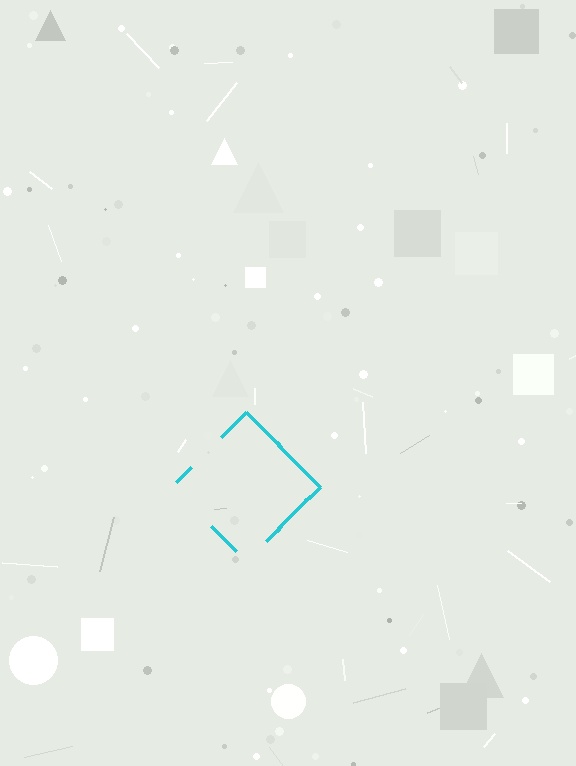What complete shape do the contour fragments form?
The contour fragments form a diamond.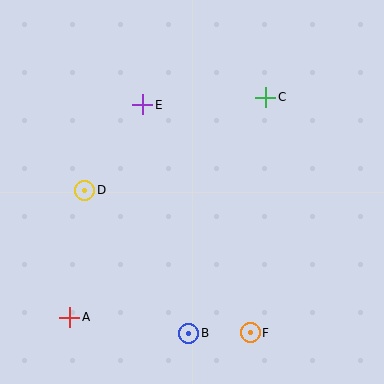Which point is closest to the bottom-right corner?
Point F is closest to the bottom-right corner.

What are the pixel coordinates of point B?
Point B is at (189, 333).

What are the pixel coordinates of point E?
Point E is at (143, 105).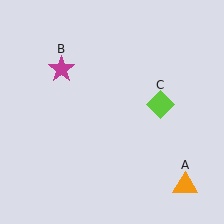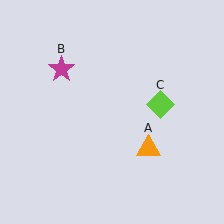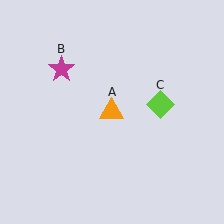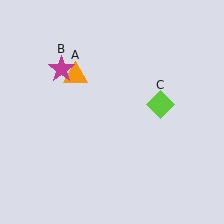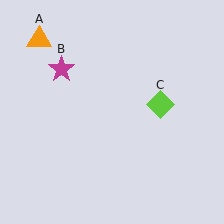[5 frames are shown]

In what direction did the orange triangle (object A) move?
The orange triangle (object A) moved up and to the left.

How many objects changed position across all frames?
1 object changed position: orange triangle (object A).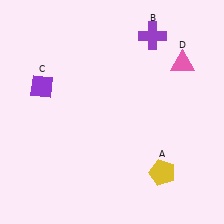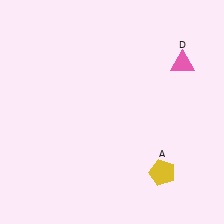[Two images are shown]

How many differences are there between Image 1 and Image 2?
There are 2 differences between the two images.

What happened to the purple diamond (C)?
The purple diamond (C) was removed in Image 2. It was in the top-left area of Image 1.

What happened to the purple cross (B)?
The purple cross (B) was removed in Image 2. It was in the top-right area of Image 1.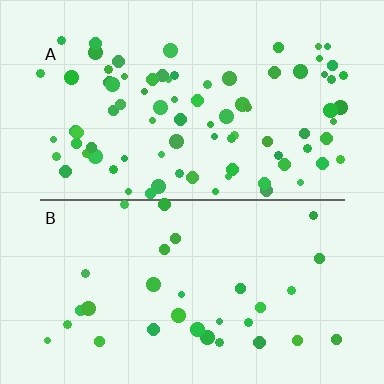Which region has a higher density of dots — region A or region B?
A (the top).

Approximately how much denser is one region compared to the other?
Approximately 2.6× — region A over region B.